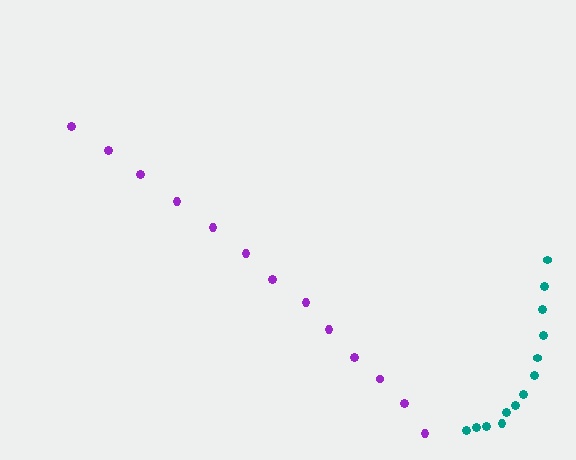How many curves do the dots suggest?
There are 2 distinct paths.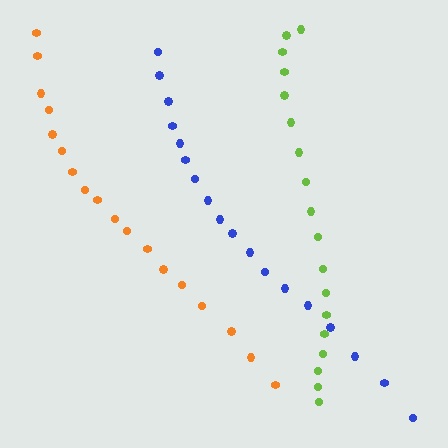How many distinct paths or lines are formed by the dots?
There are 3 distinct paths.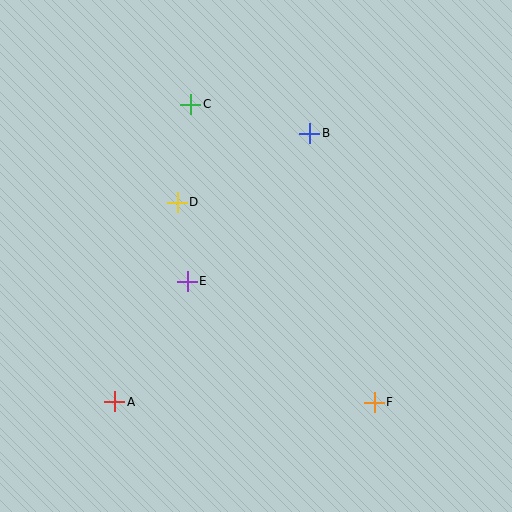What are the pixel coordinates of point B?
Point B is at (310, 133).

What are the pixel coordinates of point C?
Point C is at (191, 105).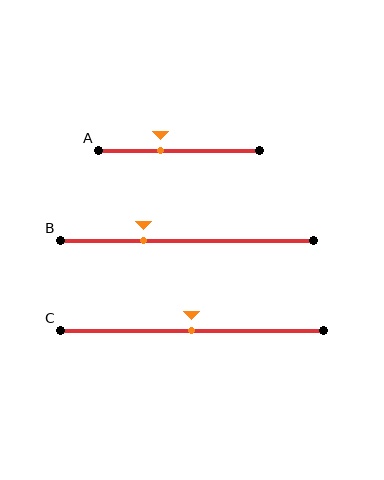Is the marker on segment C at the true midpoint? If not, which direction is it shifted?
Yes, the marker on segment C is at the true midpoint.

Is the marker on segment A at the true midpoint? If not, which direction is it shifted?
No, the marker on segment A is shifted to the left by about 11% of the segment length.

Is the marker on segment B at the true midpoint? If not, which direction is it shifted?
No, the marker on segment B is shifted to the left by about 17% of the segment length.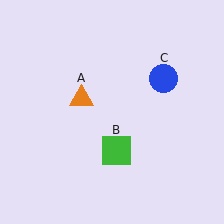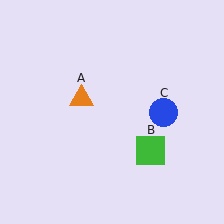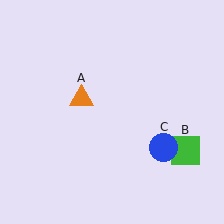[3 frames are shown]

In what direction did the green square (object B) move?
The green square (object B) moved right.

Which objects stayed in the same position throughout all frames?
Orange triangle (object A) remained stationary.